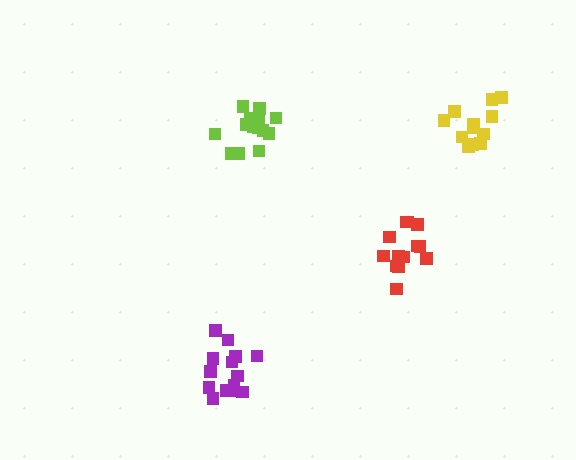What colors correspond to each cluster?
The clusters are colored: red, yellow, purple, lime.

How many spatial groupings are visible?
There are 4 spatial groupings.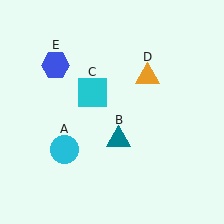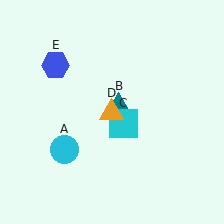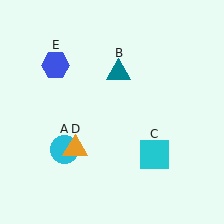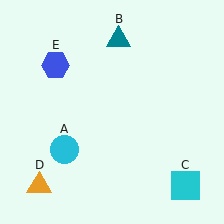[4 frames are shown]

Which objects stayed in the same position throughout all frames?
Cyan circle (object A) and blue hexagon (object E) remained stationary.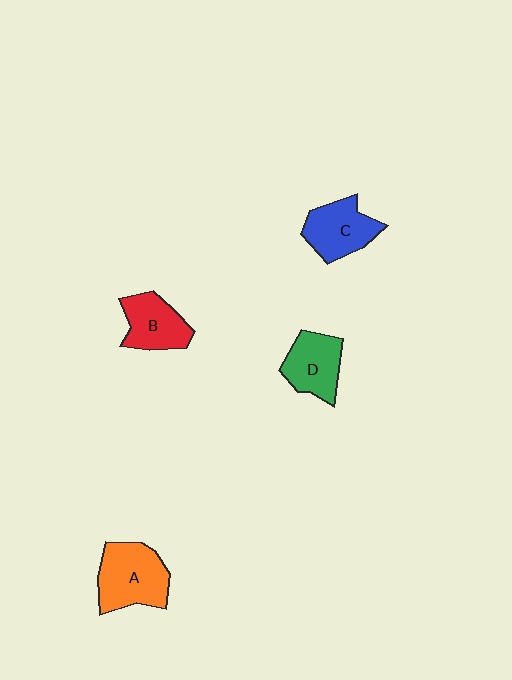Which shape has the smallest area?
Shape B (red).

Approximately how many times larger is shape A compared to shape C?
Approximately 1.2 times.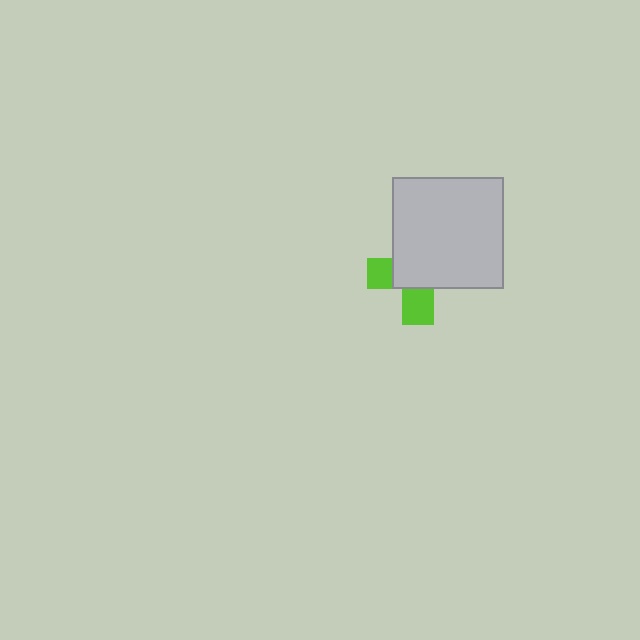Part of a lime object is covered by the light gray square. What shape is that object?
It is a cross.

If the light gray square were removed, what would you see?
You would see the complete lime cross.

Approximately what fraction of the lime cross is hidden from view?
Roughly 66% of the lime cross is hidden behind the light gray square.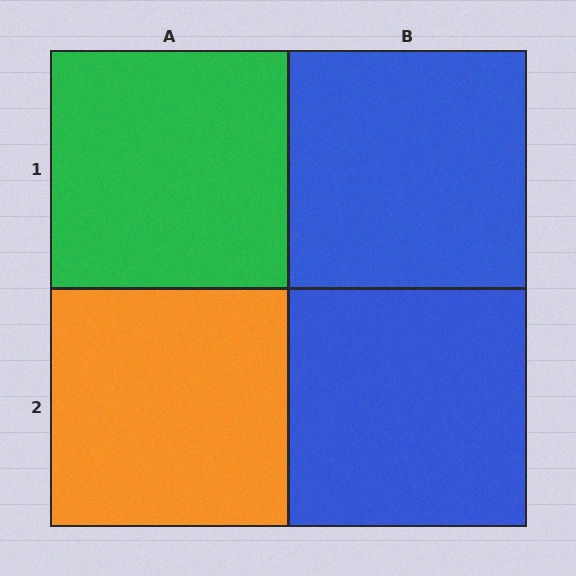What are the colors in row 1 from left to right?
Green, blue.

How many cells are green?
1 cell is green.